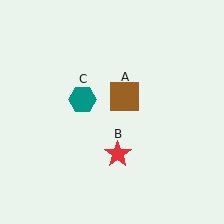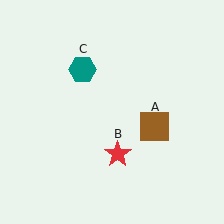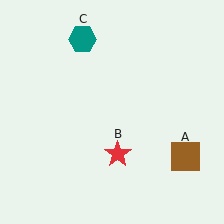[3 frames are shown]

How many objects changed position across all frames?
2 objects changed position: brown square (object A), teal hexagon (object C).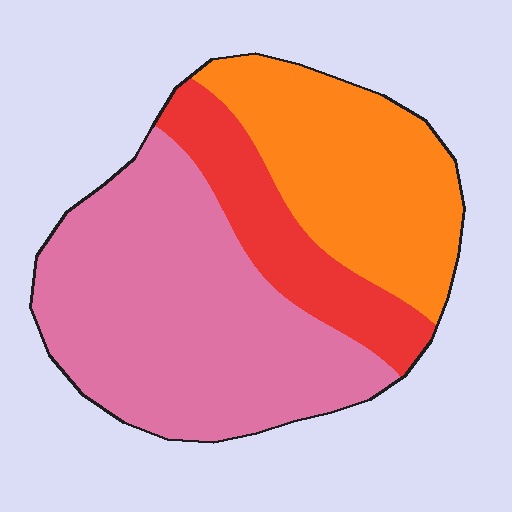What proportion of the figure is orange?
Orange covers about 30% of the figure.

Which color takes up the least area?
Red, at roughly 20%.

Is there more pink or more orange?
Pink.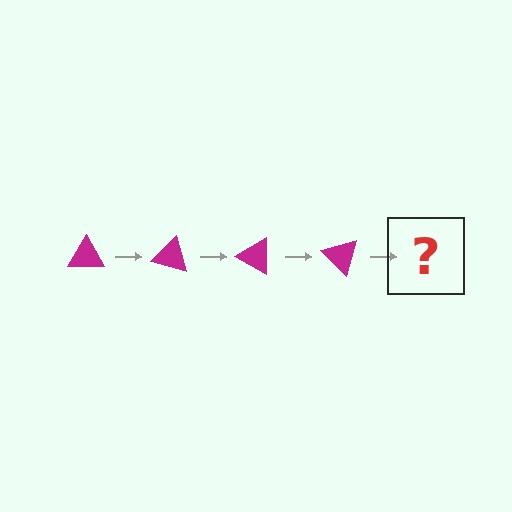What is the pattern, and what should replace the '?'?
The pattern is that the triangle rotates 15 degrees each step. The '?' should be a magenta triangle rotated 60 degrees.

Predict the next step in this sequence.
The next step is a magenta triangle rotated 60 degrees.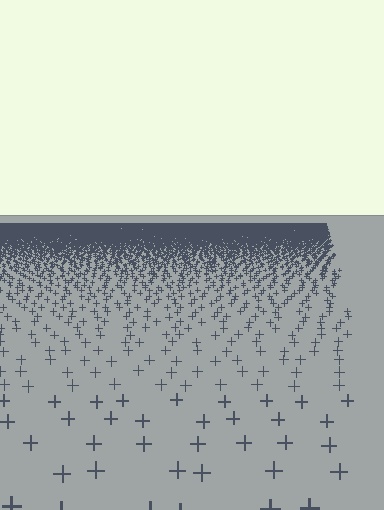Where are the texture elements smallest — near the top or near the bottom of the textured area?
Near the top.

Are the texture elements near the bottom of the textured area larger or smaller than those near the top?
Larger. Near the bottom, elements are closer to the viewer and appear at a bigger on-screen size.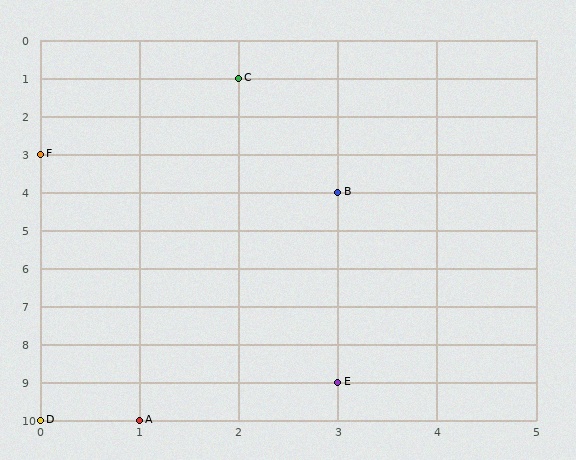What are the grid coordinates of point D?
Point D is at grid coordinates (0, 10).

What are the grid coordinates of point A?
Point A is at grid coordinates (1, 10).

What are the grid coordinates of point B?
Point B is at grid coordinates (3, 4).